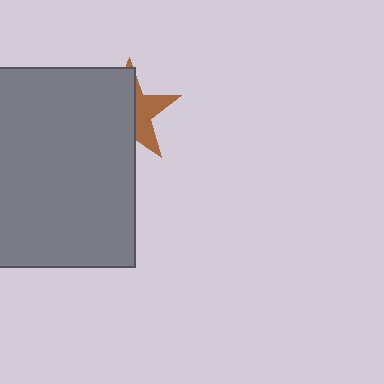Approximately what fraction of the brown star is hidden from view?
Roughly 61% of the brown star is hidden behind the gray rectangle.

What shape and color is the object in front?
The object in front is a gray rectangle.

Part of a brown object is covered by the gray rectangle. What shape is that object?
It is a star.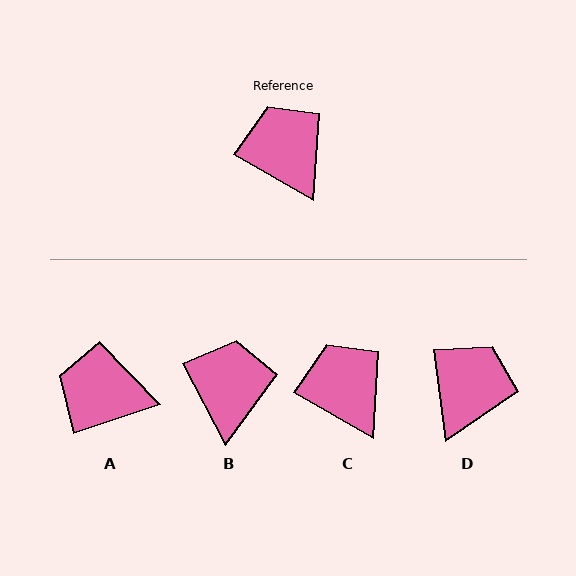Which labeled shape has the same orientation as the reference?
C.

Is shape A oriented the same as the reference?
No, it is off by about 48 degrees.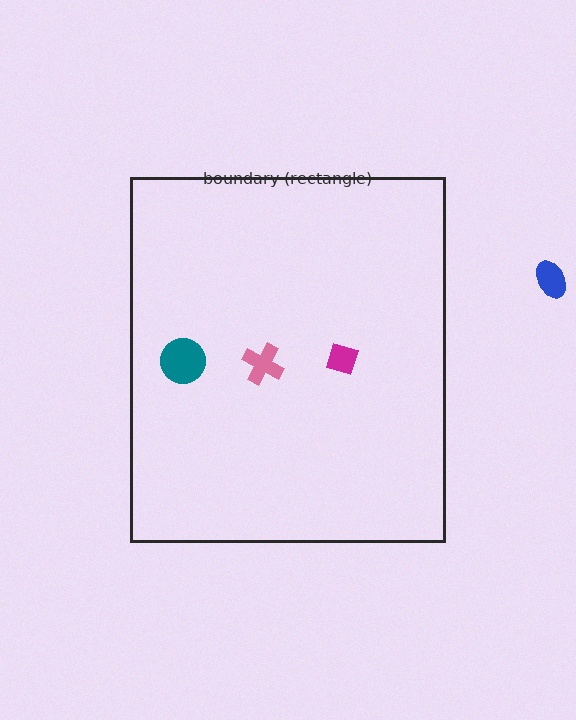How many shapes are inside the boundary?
3 inside, 1 outside.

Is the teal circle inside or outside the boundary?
Inside.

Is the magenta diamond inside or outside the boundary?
Inside.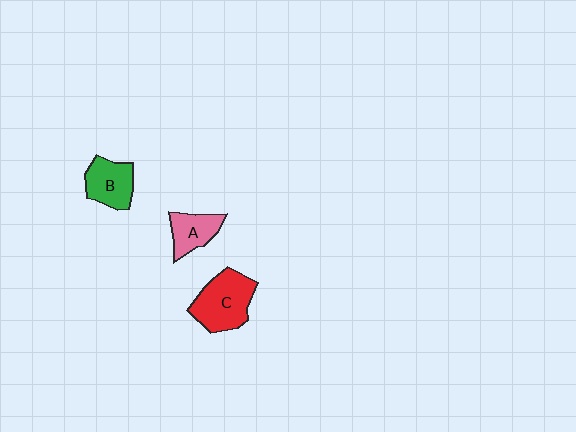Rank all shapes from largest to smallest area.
From largest to smallest: C (red), B (green), A (pink).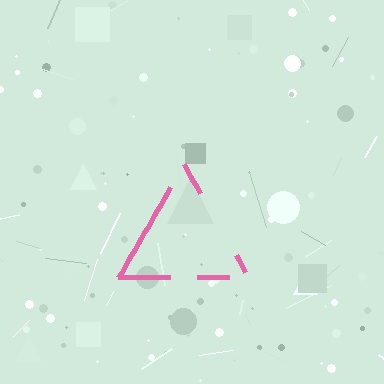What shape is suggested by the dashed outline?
The dashed outline suggests a triangle.